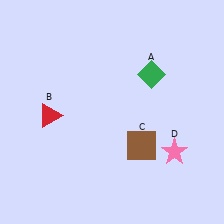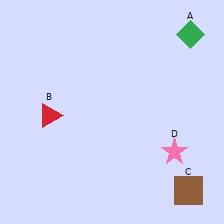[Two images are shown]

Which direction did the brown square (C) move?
The brown square (C) moved right.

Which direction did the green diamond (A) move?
The green diamond (A) moved up.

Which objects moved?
The objects that moved are: the green diamond (A), the brown square (C).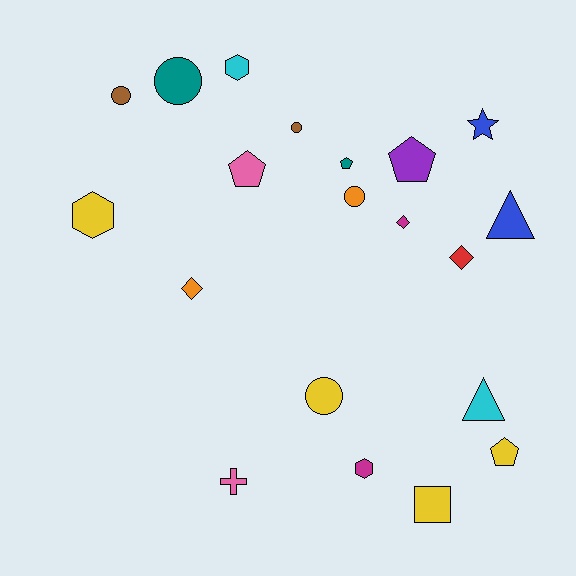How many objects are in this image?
There are 20 objects.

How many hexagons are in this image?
There are 3 hexagons.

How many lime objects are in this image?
There are no lime objects.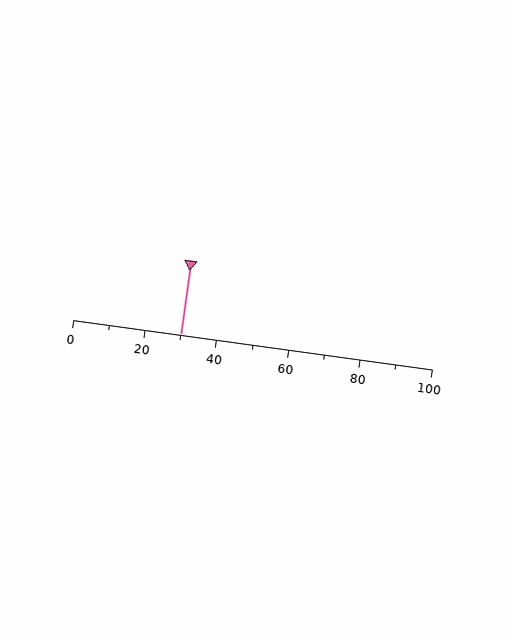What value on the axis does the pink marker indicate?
The marker indicates approximately 30.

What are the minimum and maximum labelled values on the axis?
The axis runs from 0 to 100.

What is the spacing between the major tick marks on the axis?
The major ticks are spaced 20 apart.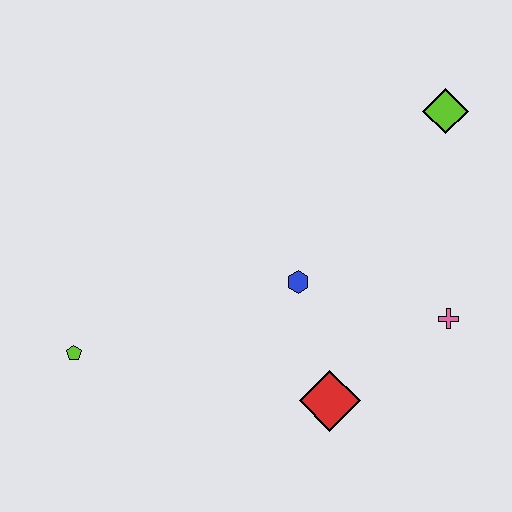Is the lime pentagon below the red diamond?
No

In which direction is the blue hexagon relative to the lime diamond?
The blue hexagon is below the lime diamond.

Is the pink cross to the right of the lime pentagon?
Yes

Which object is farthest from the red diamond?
The lime diamond is farthest from the red diamond.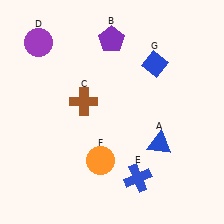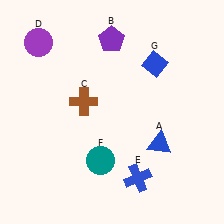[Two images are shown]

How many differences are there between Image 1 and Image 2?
There is 1 difference between the two images.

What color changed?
The circle (F) changed from orange in Image 1 to teal in Image 2.